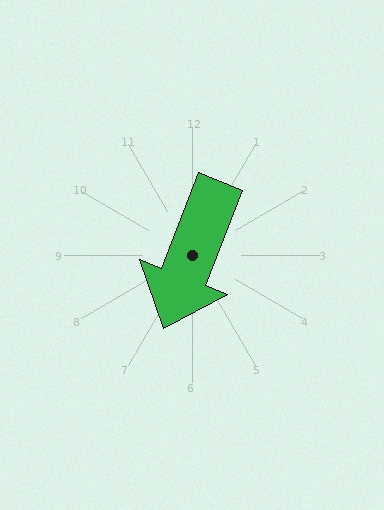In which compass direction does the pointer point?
South.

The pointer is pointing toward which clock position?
Roughly 7 o'clock.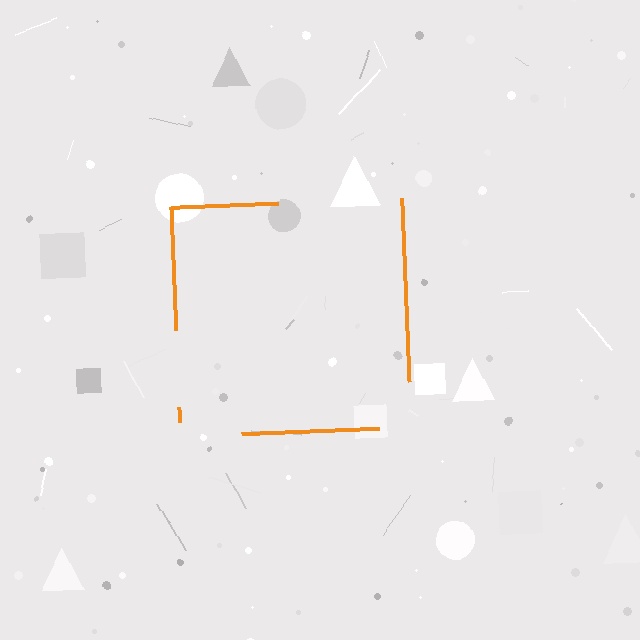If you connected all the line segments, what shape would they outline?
They would outline a square.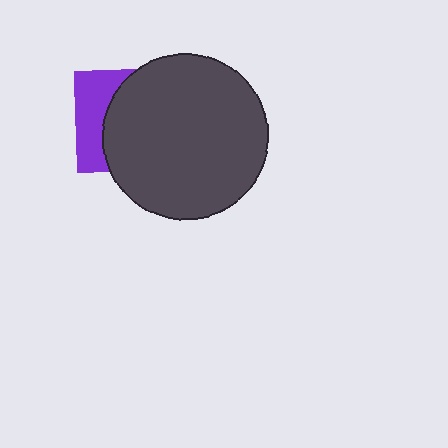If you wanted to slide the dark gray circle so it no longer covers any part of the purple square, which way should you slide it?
Slide it right — that is the most direct way to separate the two shapes.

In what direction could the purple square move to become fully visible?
The purple square could move left. That would shift it out from behind the dark gray circle entirely.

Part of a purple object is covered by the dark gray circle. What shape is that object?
It is a square.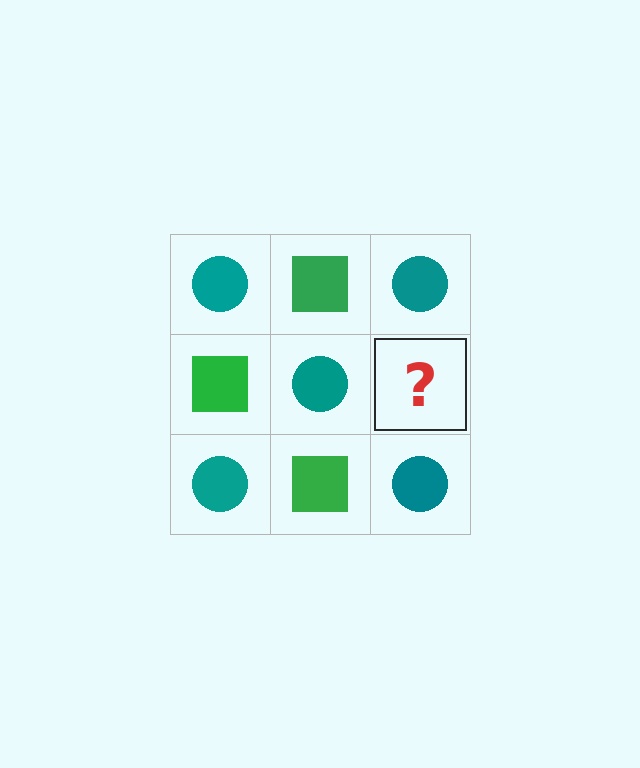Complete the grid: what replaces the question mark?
The question mark should be replaced with a green square.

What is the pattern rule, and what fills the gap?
The rule is that it alternates teal circle and green square in a checkerboard pattern. The gap should be filled with a green square.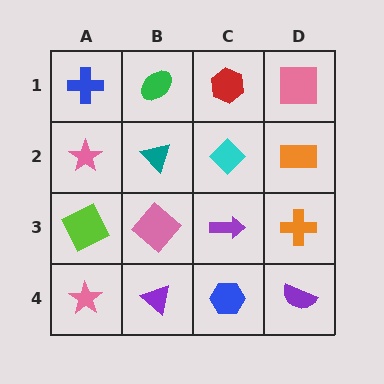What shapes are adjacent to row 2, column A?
A blue cross (row 1, column A), a lime square (row 3, column A), a teal triangle (row 2, column B).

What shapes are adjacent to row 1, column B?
A teal triangle (row 2, column B), a blue cross (row 1, column A), a red hexagon (row 1, column C).